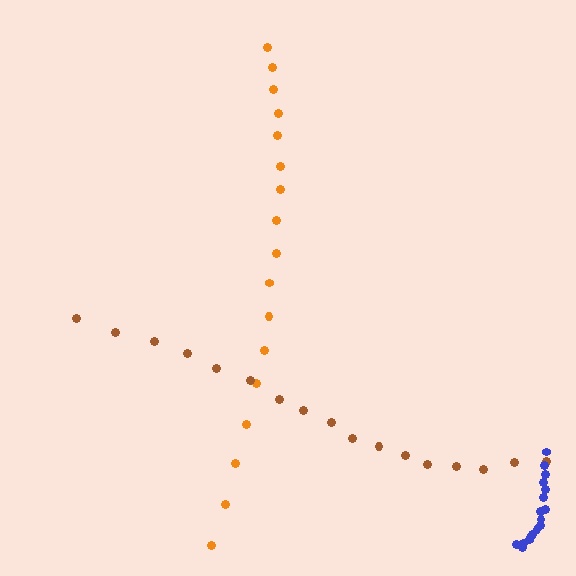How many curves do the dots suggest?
There are 3 distinct paths.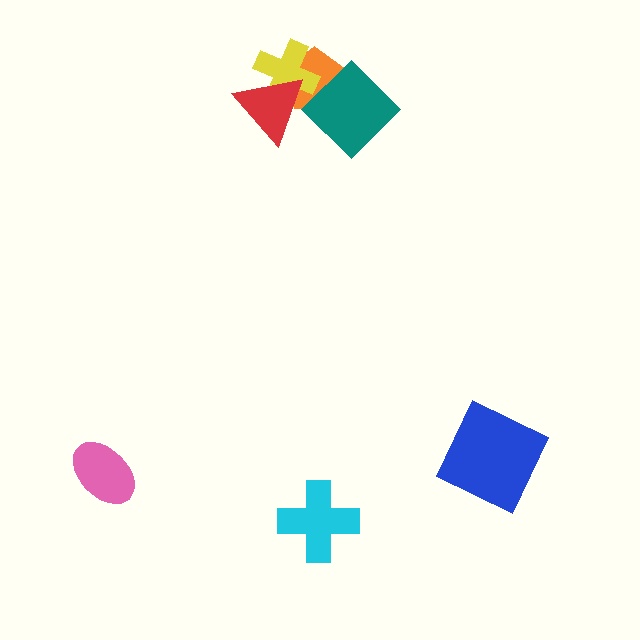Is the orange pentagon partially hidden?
Yes, it is partially covered by another shape.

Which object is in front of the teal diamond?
The red triangle is in front of the teal diamond.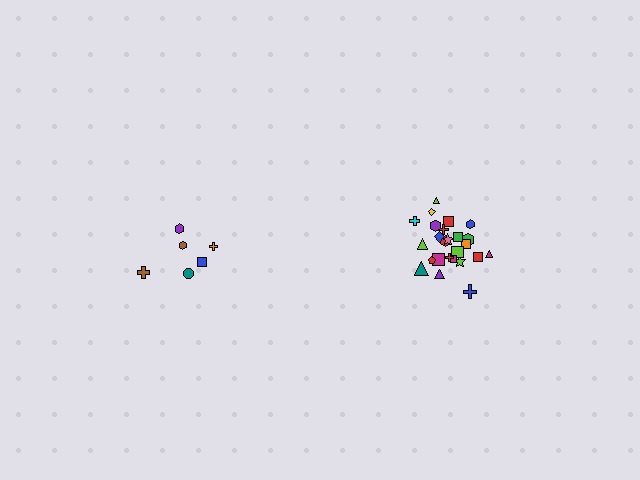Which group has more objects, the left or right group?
The right group.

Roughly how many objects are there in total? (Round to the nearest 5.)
Roughly 30 objects in total.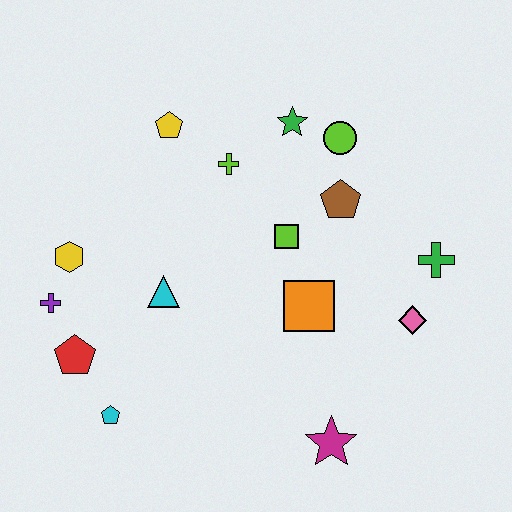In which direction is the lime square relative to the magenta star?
The lime square is above the magenta star.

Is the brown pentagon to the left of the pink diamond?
Yes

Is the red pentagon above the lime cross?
No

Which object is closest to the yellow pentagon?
The lime cross is closest to the yellow pentagon.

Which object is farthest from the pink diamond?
The purple cross is farthest from the pink diamond.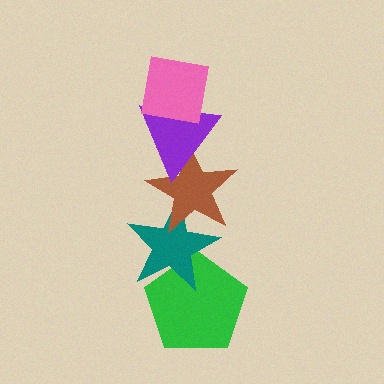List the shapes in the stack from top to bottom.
From top to bottom: the pink square, the purple triangle, the brown star, the teal star, the green pentagon.